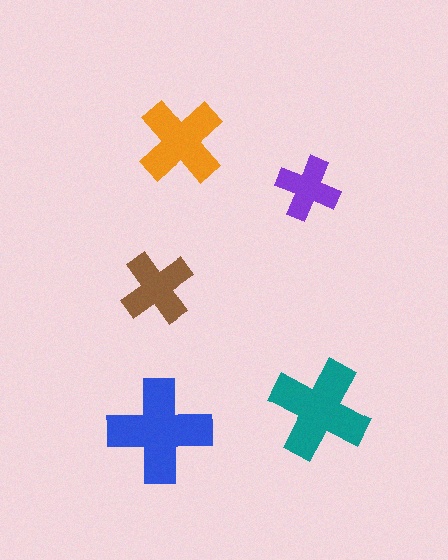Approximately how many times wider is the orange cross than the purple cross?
About 1.5 times wider.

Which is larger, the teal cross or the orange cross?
The teal one.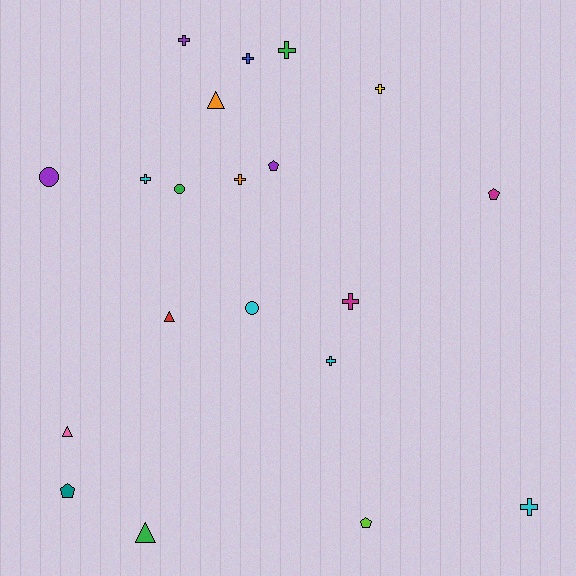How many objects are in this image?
There are 20 objects.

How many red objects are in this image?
There is 1 red object.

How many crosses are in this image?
There are 9 crosses.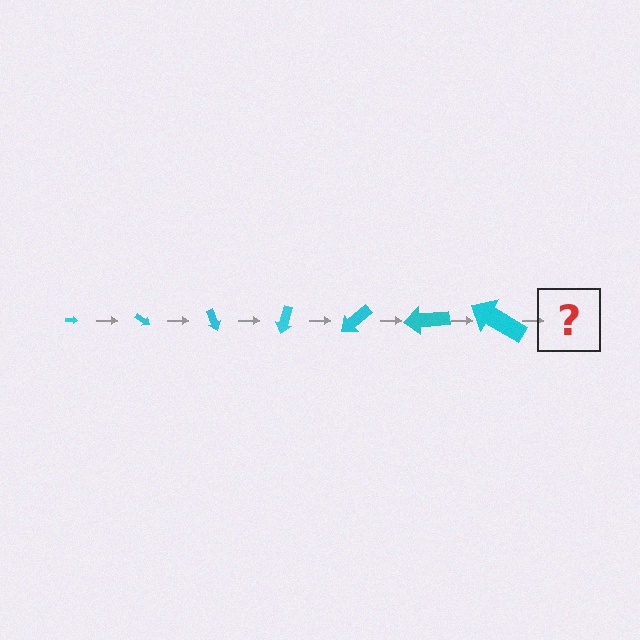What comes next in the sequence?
The next element should be an arrow, larger than the previous one and rotated 245 degrees from the start.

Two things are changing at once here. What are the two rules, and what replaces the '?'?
The two rules are that the arrow grows larger each step and it rotates 35 degrees each step. The '?' should be an arrow, larger than the previous one and rotated 245 degrees from the start.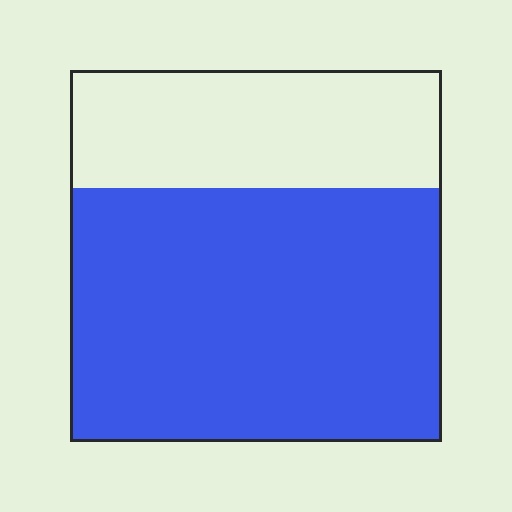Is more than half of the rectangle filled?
Yes.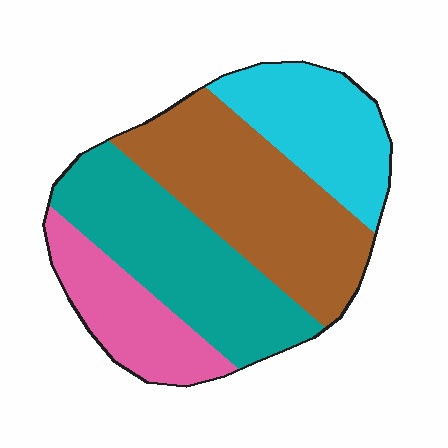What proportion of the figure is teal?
Teal takes up between a quarter and a half of the figure.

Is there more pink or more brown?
Brown.